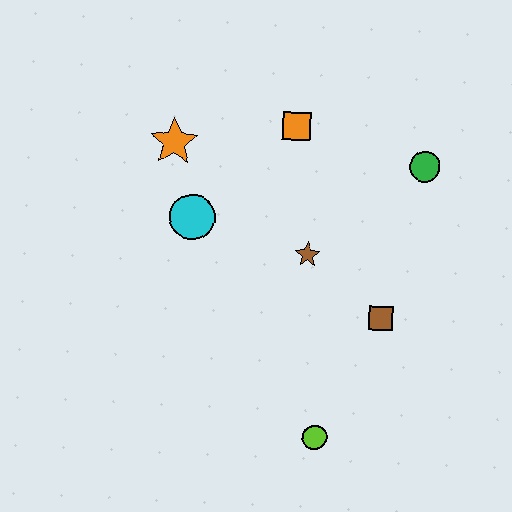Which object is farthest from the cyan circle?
The lime circle is farthest from the cyan circle.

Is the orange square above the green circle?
Yes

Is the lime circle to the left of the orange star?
No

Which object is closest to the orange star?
The cyan circle is closest to the orange star.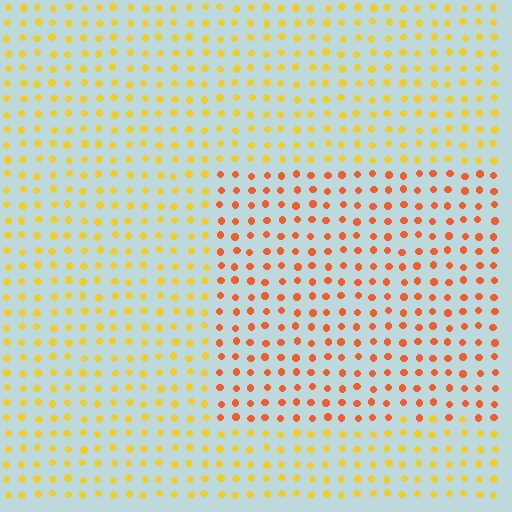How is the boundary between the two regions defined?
The boundary is defined purely by a slight shift in hue (about 35 degrees). Spacing, size, and orientation are identical on both sides.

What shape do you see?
I see a rectangle.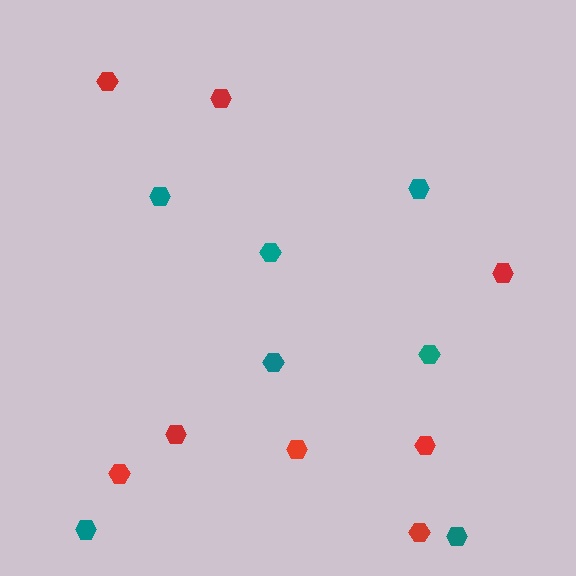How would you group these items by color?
There are 2 groups: one group of red hexagons (8) and one group of teal hexagons (7).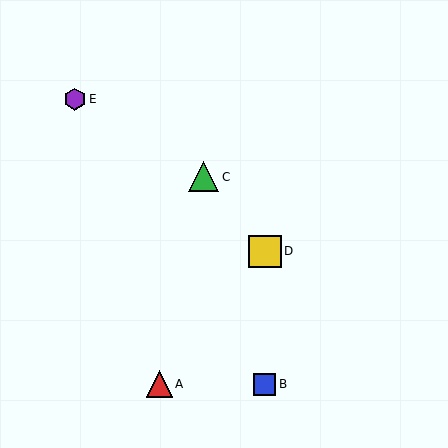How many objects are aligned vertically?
2 objects (B, D) are aligned vertically.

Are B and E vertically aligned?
No, B is at x≈265 and E is at x≈75.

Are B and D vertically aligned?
Yes, both are at x≈265.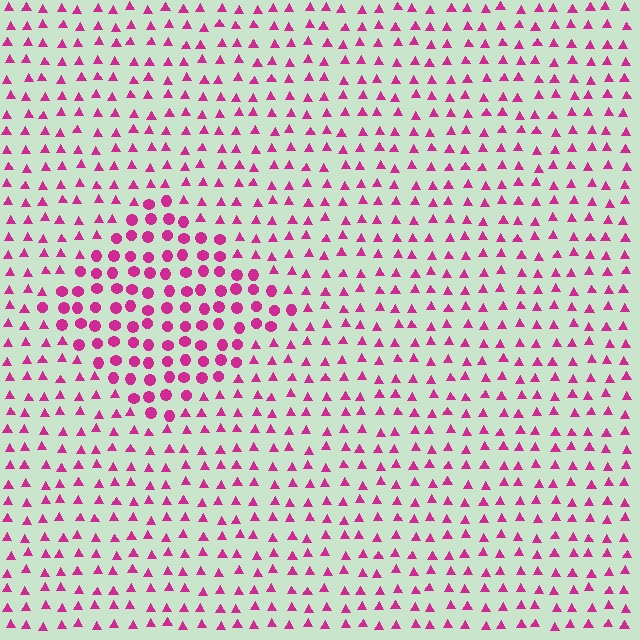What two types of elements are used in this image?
The image uses circles inside the diamond region and triangles outside it.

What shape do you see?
I see a diamond.